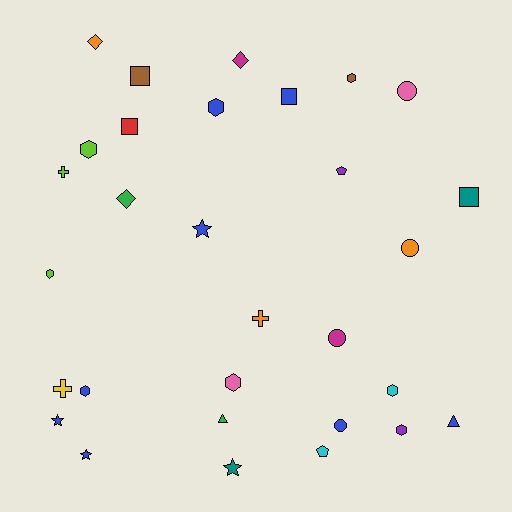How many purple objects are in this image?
There are 2 purple objects.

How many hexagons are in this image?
There are 8 hexagons.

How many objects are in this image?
There are 30 objects.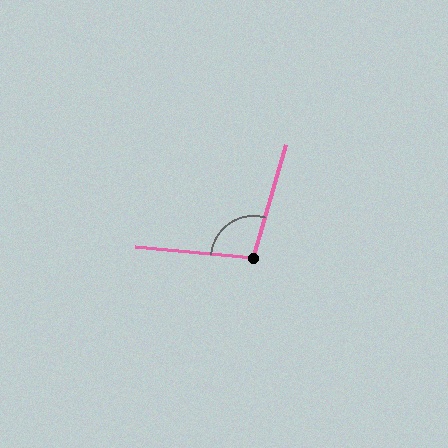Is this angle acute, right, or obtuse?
It is obtuse.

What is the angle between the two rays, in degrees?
Approximately 101 degrees.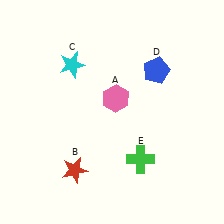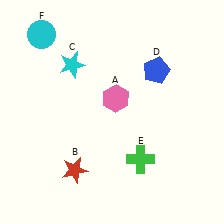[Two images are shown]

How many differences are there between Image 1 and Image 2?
There is 1 difference between the two images.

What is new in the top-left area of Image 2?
A cyan circle (F) was added in the top-left area of Image 2.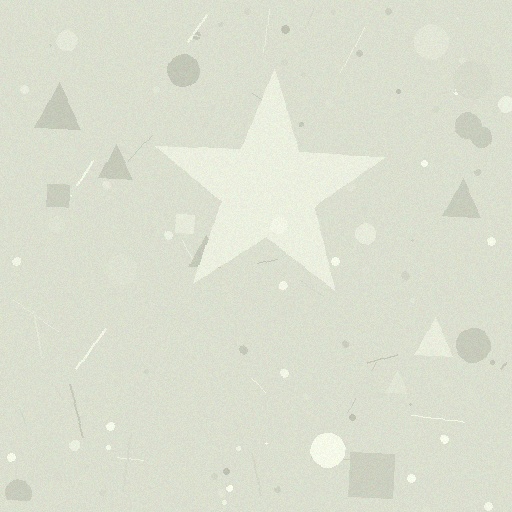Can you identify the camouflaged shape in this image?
The camouflaged shape is a star.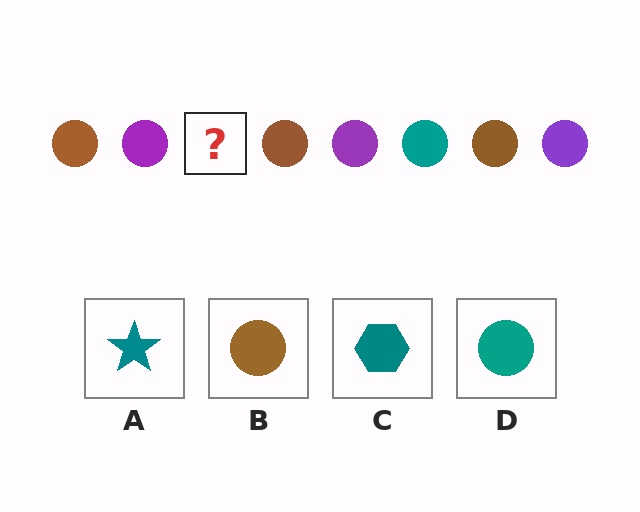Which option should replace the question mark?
Option D.